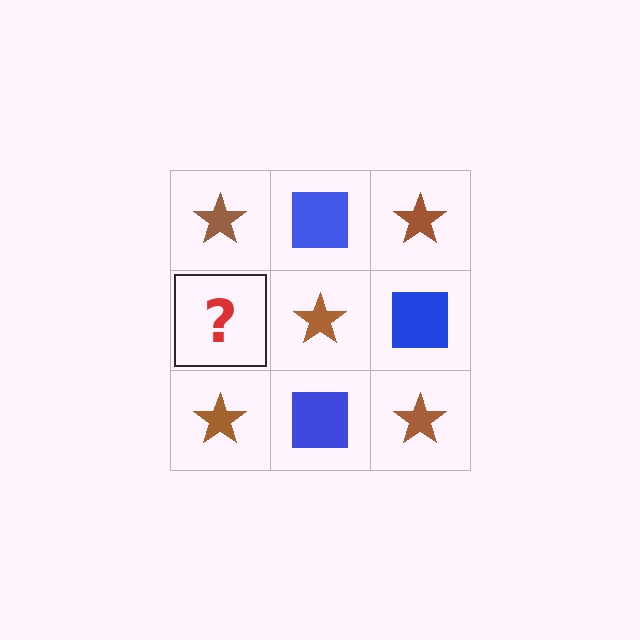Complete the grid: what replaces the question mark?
The question mark should be replaced with a blue square.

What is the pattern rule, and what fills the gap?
The rule is that it alternates brown star and blue square in a checkerboard pattern. The gap should be filled with a blue square.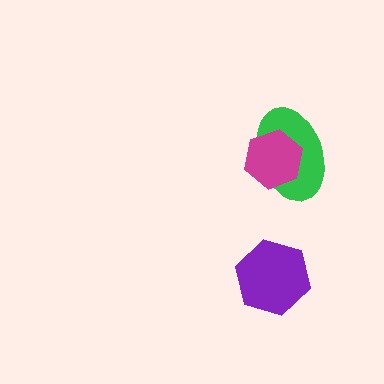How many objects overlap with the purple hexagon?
0 objects overlap with the purple hexagon.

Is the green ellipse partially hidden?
Yes, it is partially covered by another shape.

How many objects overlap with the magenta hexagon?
1 object overlaps with the magenta hexagon.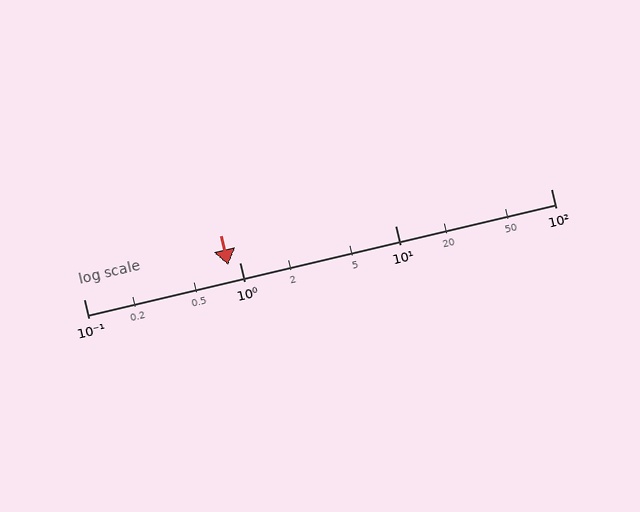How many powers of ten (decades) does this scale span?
The scale spans 3 decades, from 0.1 to 100.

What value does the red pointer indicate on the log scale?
The pointer indicates approximately 0.85.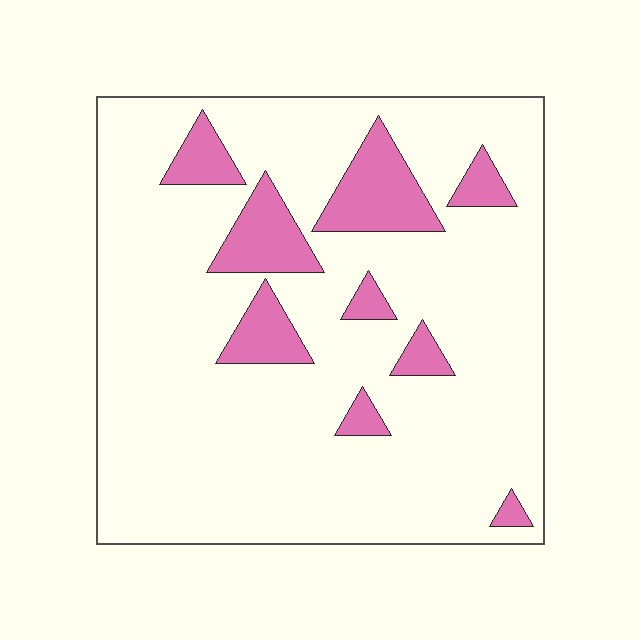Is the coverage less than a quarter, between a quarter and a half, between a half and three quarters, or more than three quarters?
Less than a quarter.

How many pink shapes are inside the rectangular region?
9.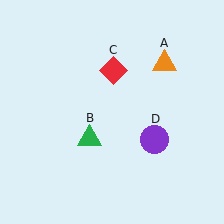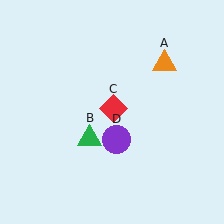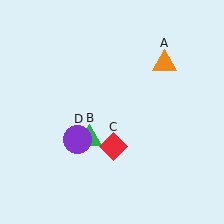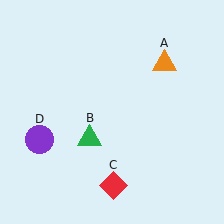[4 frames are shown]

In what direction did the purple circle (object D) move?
The purple circle (object D) moved left.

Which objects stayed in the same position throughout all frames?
Orange triangle (object A) and green triangle (object B) remained stationary.